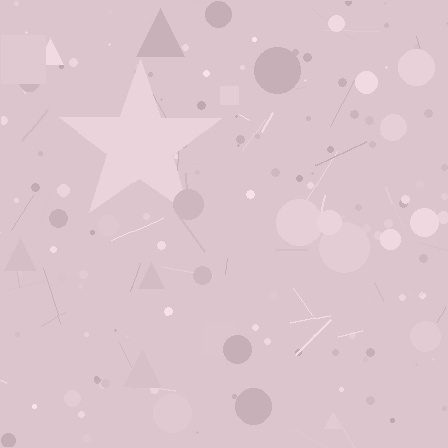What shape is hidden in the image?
A star is hidden in the image.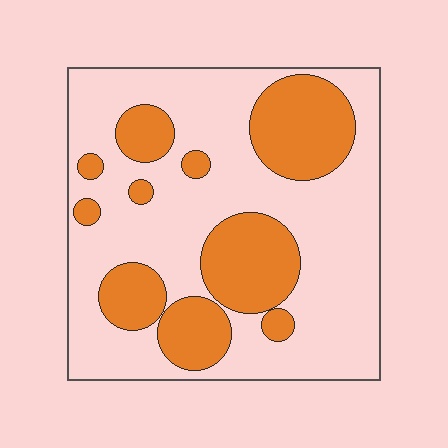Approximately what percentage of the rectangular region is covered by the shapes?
Approximately 30%.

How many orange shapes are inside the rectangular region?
10.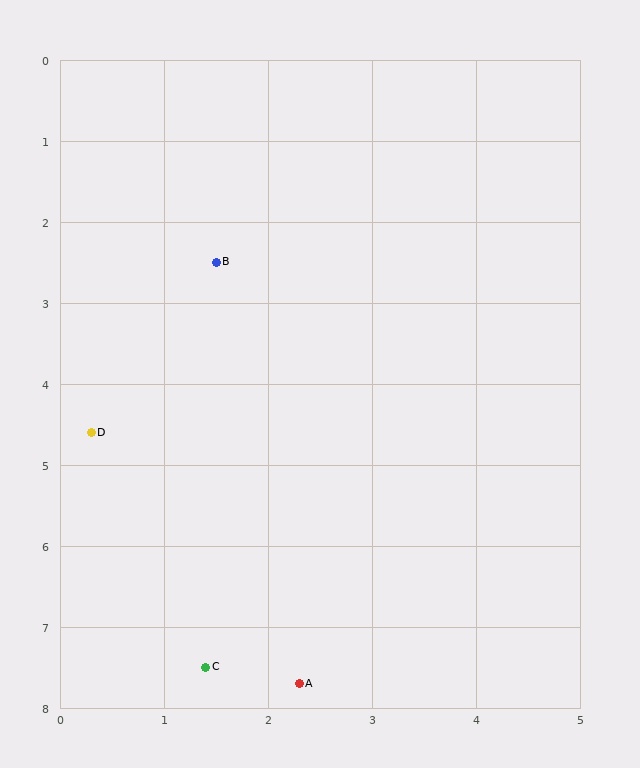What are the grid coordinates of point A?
Point A is at approximately (2.3, 7.7).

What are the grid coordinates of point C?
Point C is at approximately (1.4, 7.5).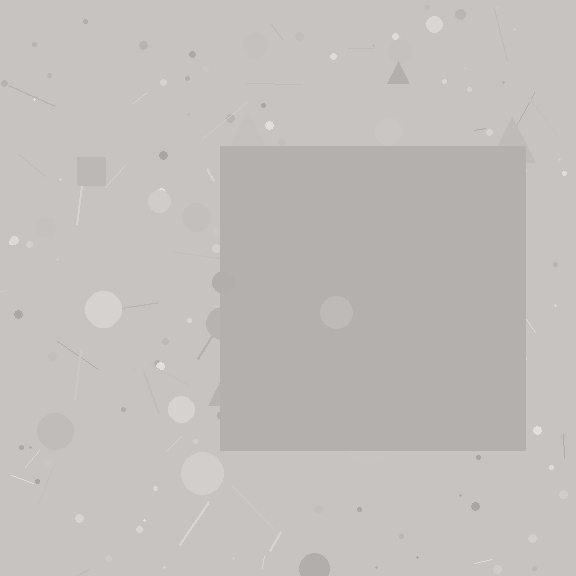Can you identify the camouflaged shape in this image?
The camouflaged shape is a square.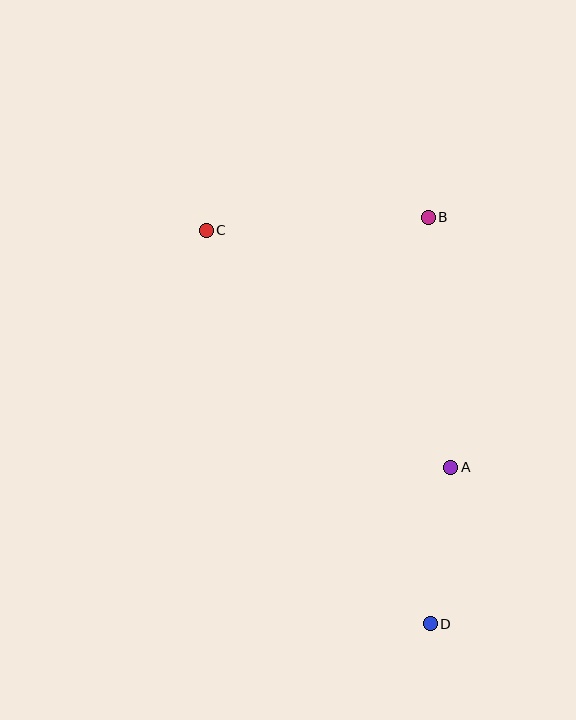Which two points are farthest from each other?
Points C and D are farthest from each other.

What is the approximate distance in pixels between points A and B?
The distance between A and B is approximately 251 pixels.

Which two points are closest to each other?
Points A and D are closest to each other.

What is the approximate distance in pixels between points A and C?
The distance between A and C is approximately 340 pixels.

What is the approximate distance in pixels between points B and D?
The distance between B and D is approximately 406 pixels.